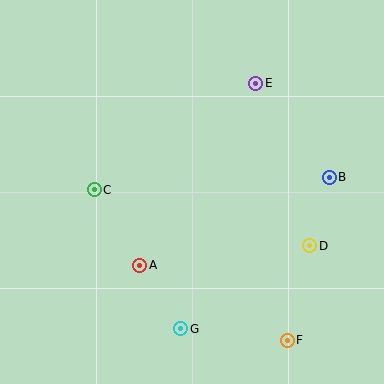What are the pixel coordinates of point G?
Point G is at (181, 329).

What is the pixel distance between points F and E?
The distance between F and E is 259 pixels.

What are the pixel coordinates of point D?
Point D is at (310, 246).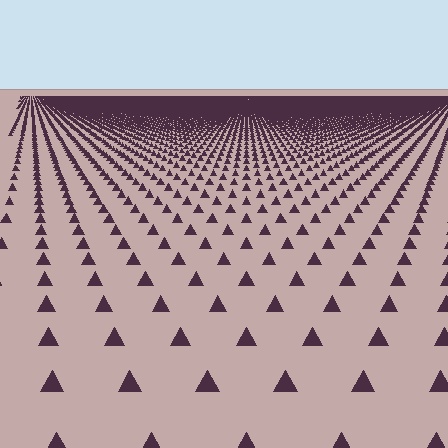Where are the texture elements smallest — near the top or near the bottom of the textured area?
Near the top.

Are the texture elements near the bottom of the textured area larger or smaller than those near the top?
Larger. Near the bottom, elements are closer to the viewer and appear at a bigger on-screen size.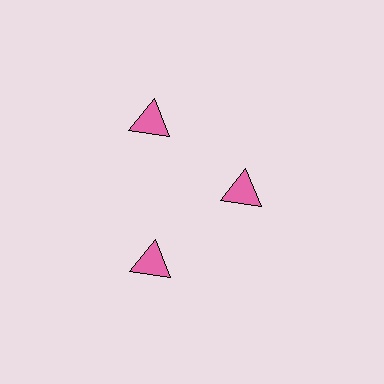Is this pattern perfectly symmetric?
No. The 3 pink triangles are arranged in a ring, but one element near the 3 o'clock position is pulled inward toward the center, breaking the 3-fold rotational symmetry.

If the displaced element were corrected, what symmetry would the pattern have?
It would have 3-fold rotational symmetry — the pattern would map onto itself every 120 degrees.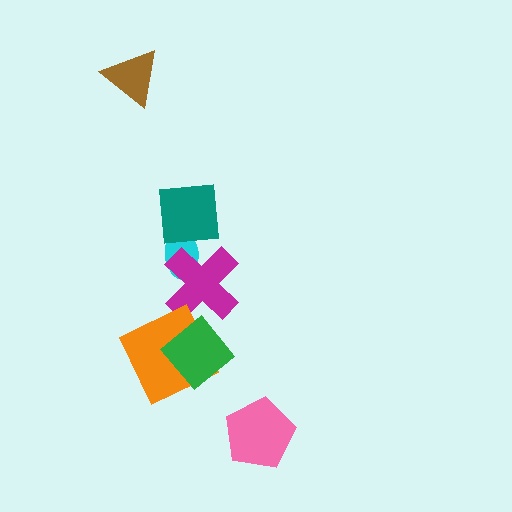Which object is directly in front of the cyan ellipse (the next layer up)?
The teal square is directly in front of the cyan ellipse.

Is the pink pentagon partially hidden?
No, no other shape covers it.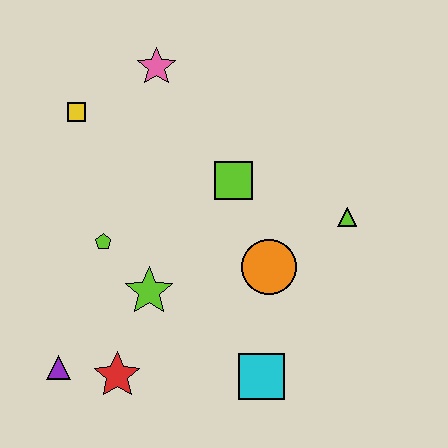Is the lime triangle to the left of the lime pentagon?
No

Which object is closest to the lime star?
The lime pentagon is closest to the lime star.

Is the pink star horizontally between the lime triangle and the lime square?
No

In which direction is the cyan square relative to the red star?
The cyan square is to the right of the red star.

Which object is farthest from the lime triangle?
The purple triangle is farthest from the lime triangle.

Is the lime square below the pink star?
Yes